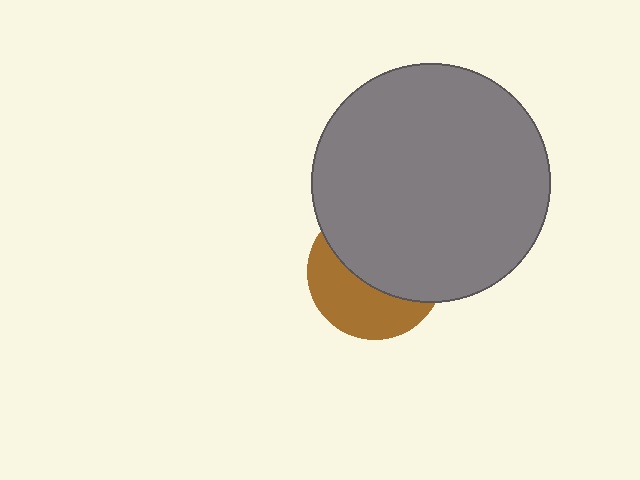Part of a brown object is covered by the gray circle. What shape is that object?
It is a circle.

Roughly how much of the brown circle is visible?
A small part of it is visible (roughly 42%).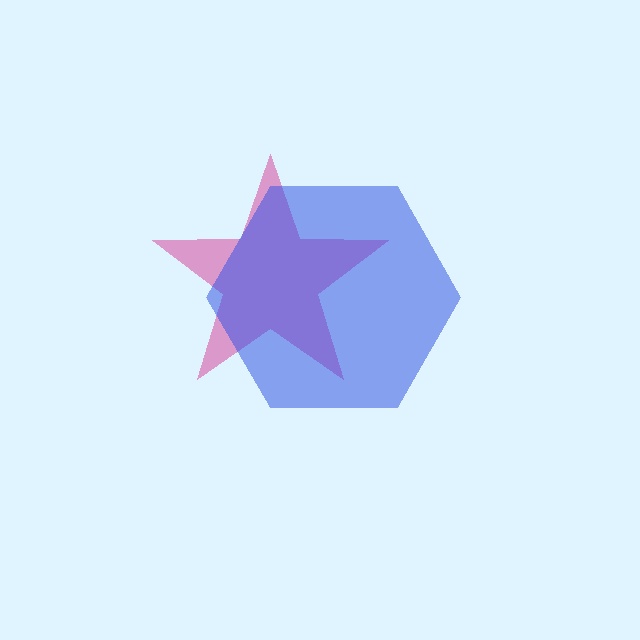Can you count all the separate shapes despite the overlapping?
Yes, there are 2 separate shapes.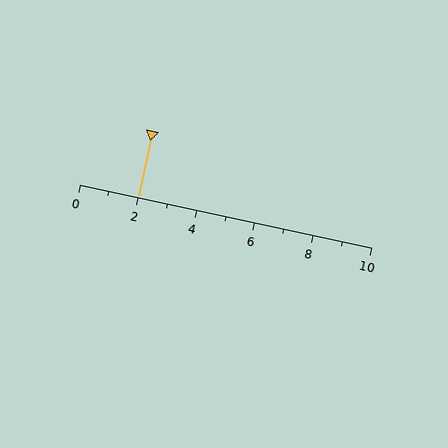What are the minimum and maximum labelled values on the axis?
The axis runs from 0 to 10.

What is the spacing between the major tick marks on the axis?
The major ticks are spaced 2 apart.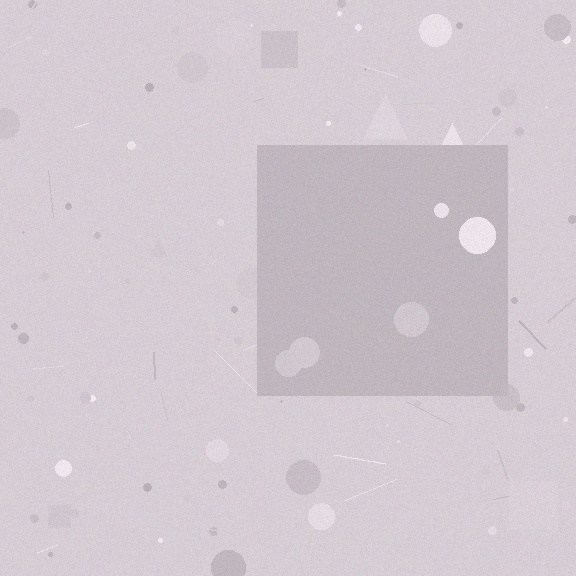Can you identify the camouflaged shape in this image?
The camouflaged shape is a square.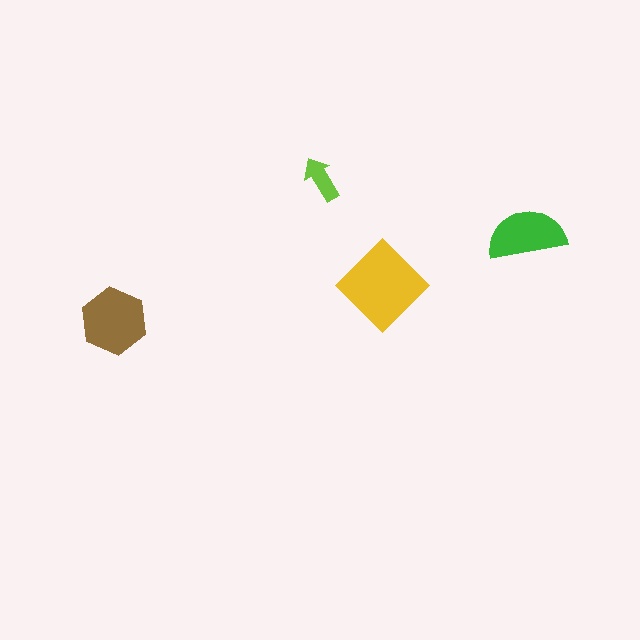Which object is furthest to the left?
The brown hexagon is leftmost.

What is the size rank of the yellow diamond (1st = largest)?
1st.